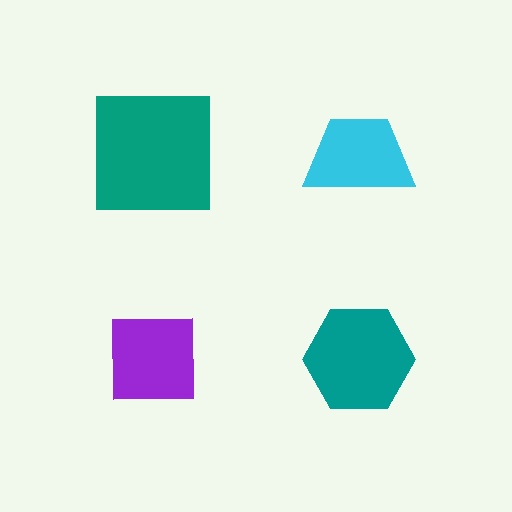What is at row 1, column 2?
A cyan trapezoid.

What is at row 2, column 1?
A purple square.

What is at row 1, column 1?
A teal square.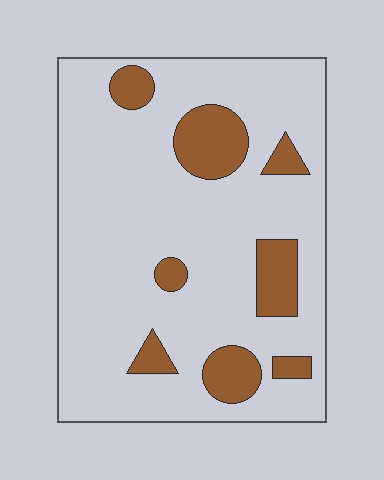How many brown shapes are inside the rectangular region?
8.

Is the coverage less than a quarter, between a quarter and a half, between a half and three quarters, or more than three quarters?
Less than a quarter.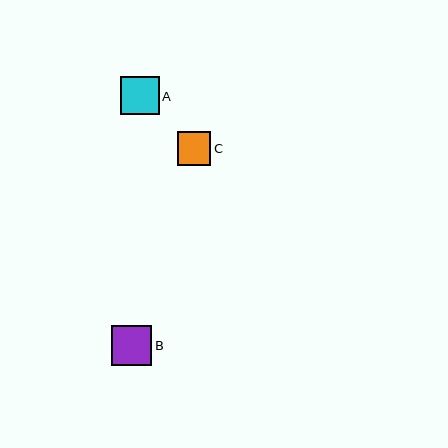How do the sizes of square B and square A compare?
Square B and square A are approximately the same size.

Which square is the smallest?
Square C is the smallest with a size of approximately 34 pixels.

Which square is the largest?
Square B is the largest with a size of approximately 40 pixels.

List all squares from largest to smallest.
From largest to smallest: B, A, C.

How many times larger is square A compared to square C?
Square A is approximately 1.1 times the size of square C.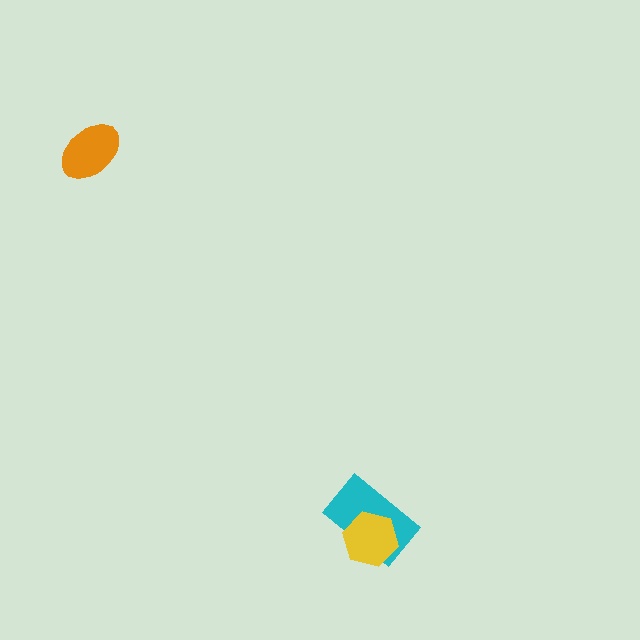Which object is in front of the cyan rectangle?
The yellow hexagon is in front of the cyan rectangle.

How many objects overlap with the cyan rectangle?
1 object overlaps with the cyan rectangle.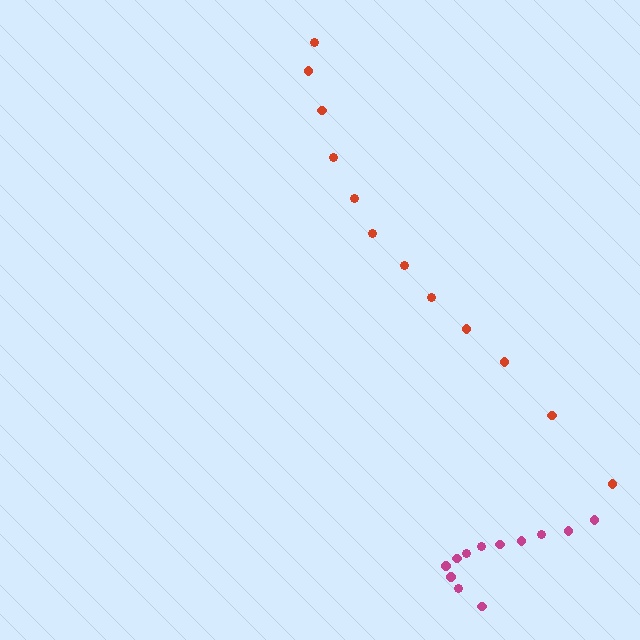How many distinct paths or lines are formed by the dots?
There are 2 distinct paths.